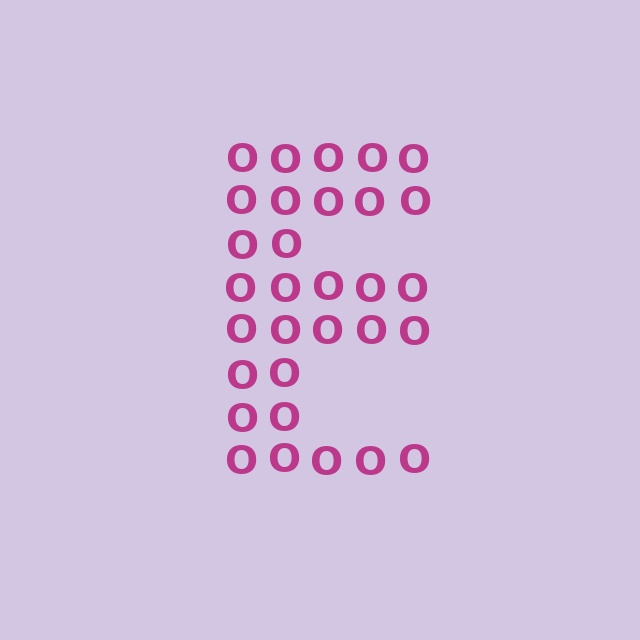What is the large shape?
The large shape is the letter E.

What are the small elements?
The small elements are letter O's.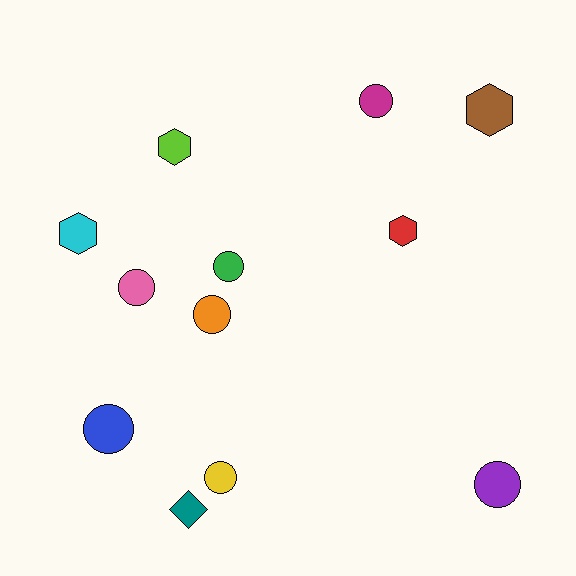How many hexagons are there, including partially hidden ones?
There are 4 hexagons.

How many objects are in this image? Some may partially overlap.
There are 12 objects.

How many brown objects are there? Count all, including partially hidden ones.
There is 1 brown object.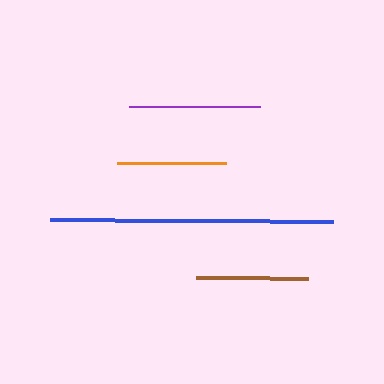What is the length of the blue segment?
The blue segment is approximately 284 pixels long.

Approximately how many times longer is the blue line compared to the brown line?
The blue line is approximately 2.6 times the length of the brown line.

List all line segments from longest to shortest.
From longest to shortest: blue, purple, brown, orange.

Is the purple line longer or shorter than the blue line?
The blue line is longer than the purple line.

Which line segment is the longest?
The blue line is the longest at approximately 284 pixels.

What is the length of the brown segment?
The brown segment is approximately 111 pixels long.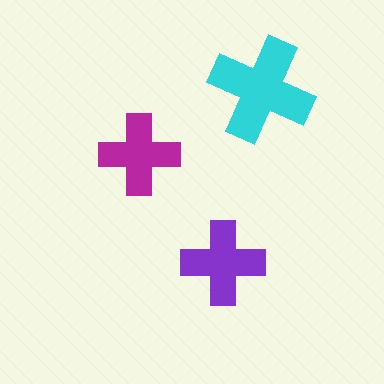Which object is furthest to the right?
The cyan cross is rightmost.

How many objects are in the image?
There are 3 objects in the image.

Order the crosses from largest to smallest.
the cyan one, the purple one, the magenta one.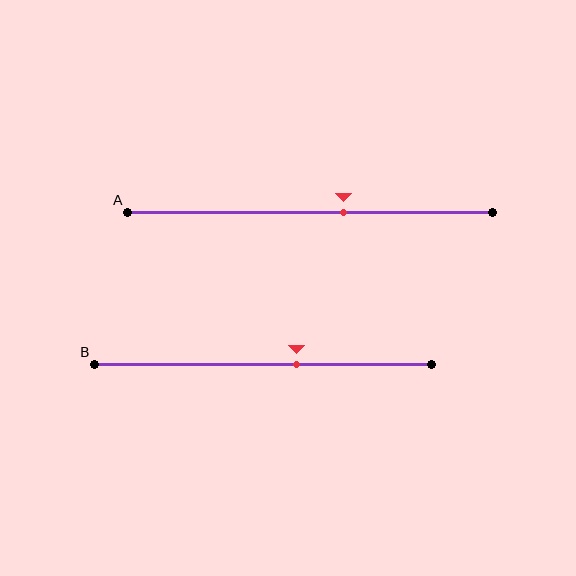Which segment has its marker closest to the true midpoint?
Segment A has its marker closest to the true midpoint.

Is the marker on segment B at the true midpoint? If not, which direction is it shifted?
No, the marker on segment B is shifted to the right by about 10% of the segment length.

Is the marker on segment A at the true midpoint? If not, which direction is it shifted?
No, the marker on segment A is shifted to the right by about 9% of the segment length.